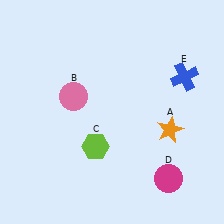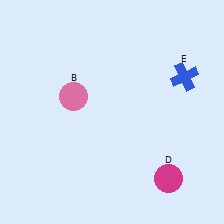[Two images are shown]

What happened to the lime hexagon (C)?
The lime hexagon (C) was removed in Image 2. It was in the bottom-left area of Image 1.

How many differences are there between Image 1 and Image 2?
There are 2 differences between the two images.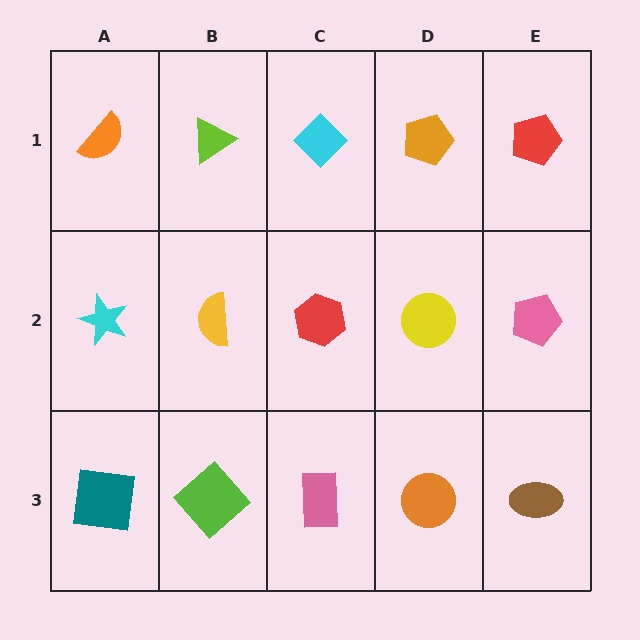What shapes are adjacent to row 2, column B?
A lime triangle (row 1, column B), a lime diamond (row 3, column B), a cyan star (row 2, column A), a red hexagon (row 2, column C).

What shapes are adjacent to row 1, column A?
A cyan star (row 2, column A), a lime triangle (row 1, column B).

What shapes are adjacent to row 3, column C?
A red hexagon (row 2, column C), a lime diamond (row 3, column B), an orange circle (row 3, column D).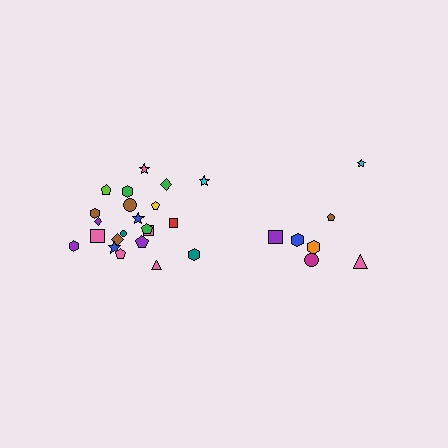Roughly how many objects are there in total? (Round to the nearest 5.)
Roughly 30 objects in total.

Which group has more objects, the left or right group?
The left group.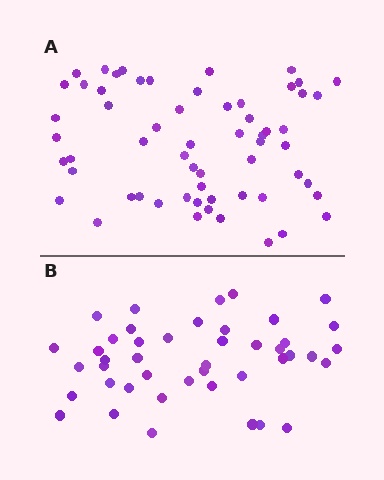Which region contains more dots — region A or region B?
Region A (the top region) has more dots.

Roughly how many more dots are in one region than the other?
Region A has approximately 15 more dots than region B.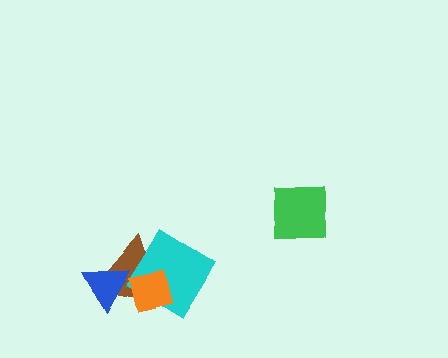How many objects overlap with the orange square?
3 objects overlap with the orange square.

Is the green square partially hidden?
No, no other shape covers it.